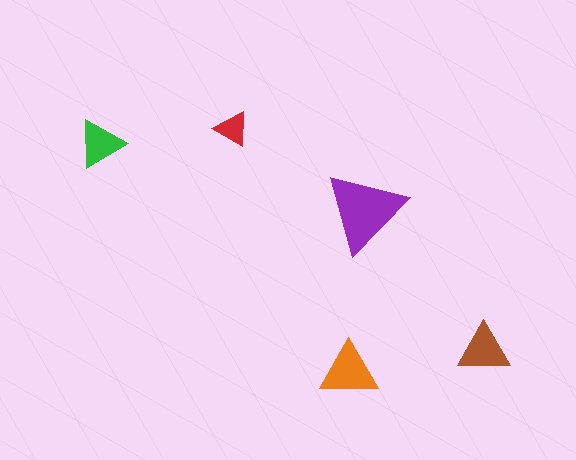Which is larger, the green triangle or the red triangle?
The green one.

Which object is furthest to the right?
The brown triangle is rightmost.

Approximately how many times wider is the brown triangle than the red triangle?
About 1.5 times wider.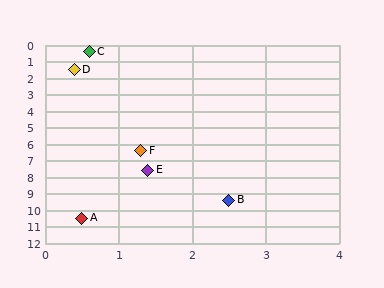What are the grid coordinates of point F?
Point F is at approximately (1.3, 6.4).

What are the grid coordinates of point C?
Point C is at approximately (0.6, 0.4).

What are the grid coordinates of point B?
Point B is at approximately (2.5, 9.4).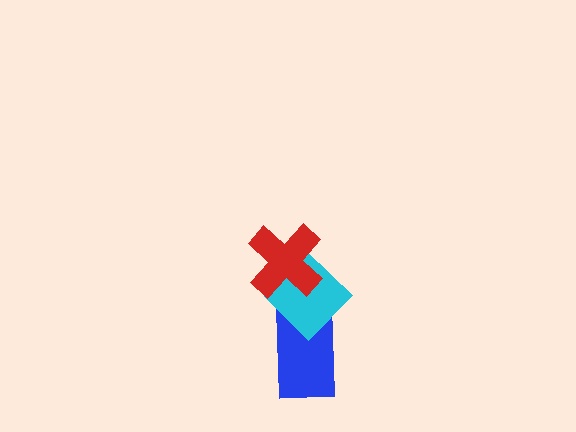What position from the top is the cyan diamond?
The cyan diamond is 2nd from the top.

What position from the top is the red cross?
The red cross is 1st from the top.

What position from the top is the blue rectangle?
The blue rectangle is 3rd from the top.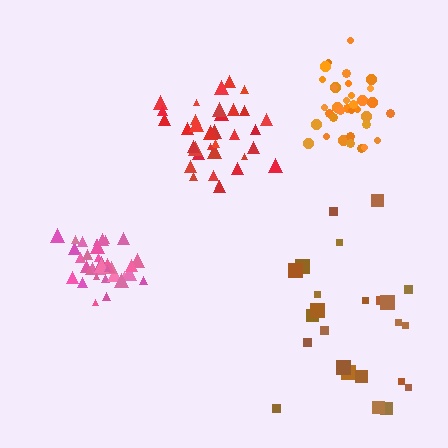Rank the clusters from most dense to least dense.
pink, orange, red, brown.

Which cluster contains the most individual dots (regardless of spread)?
Red (35).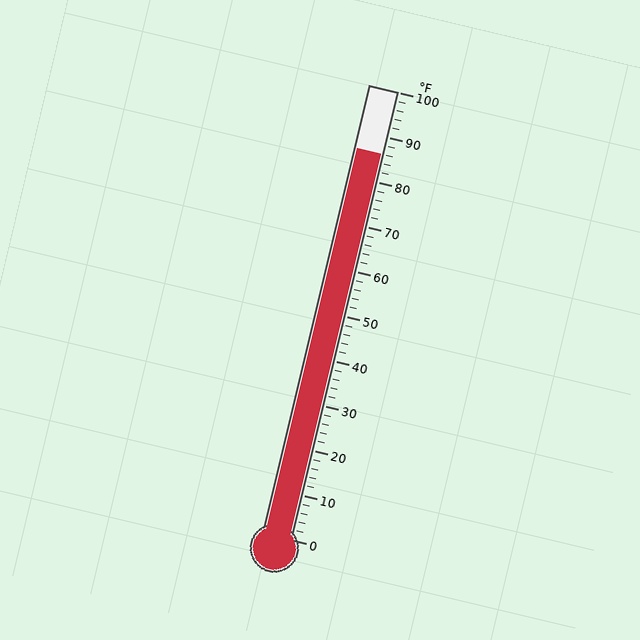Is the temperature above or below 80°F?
The temperature is above 80°F.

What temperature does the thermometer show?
The thermometer shows approximately 86°F.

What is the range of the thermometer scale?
The thermometer scale ranges from 0°F to 100°F.